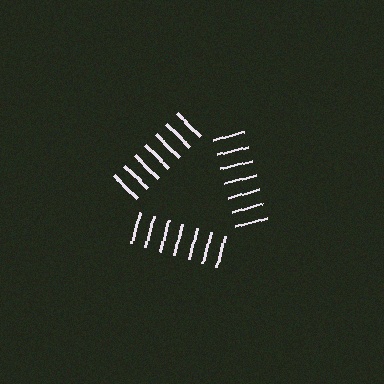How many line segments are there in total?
21 — 7 along each of the 3 edges.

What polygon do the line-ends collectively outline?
An illusory triangle — the line segments terminate on its edges but no continuous stroke is drawn.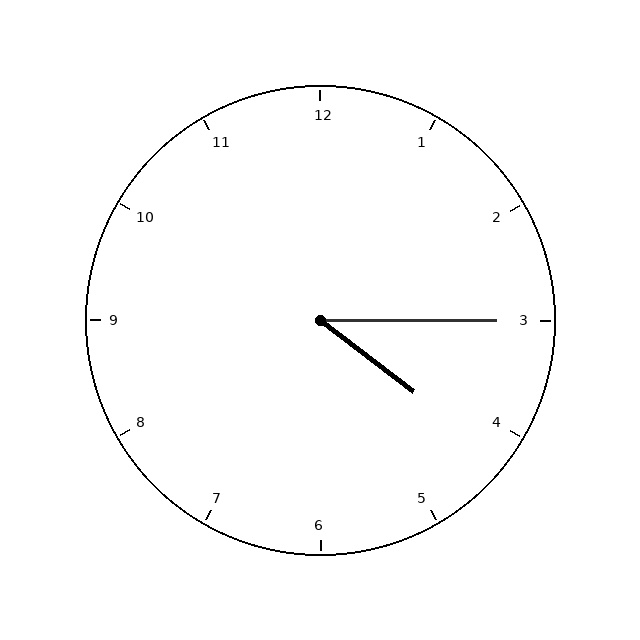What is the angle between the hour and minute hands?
Approximately 38 degrees.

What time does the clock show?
4:15.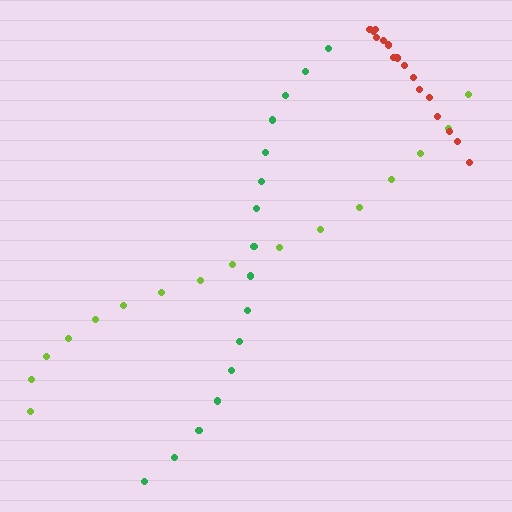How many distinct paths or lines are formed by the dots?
There are 3 distinct paths.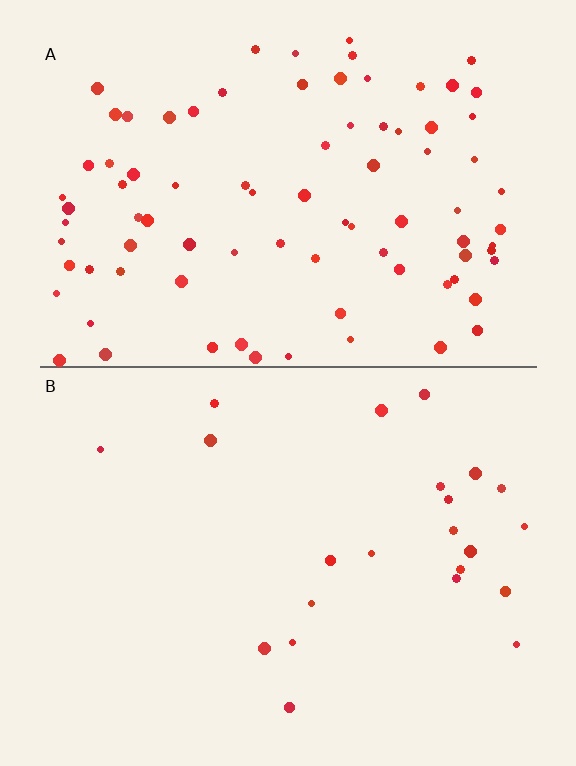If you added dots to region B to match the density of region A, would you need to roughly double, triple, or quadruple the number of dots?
Approximately quadruple.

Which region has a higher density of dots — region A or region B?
A (the top).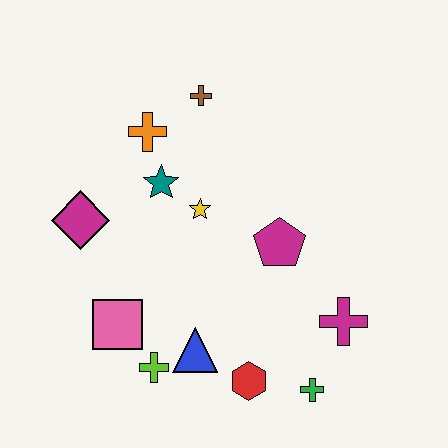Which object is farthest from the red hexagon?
The brown cross is farthest from the red hexagon.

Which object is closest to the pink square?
The lime cross is closest to the pink square.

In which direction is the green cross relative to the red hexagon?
The green cross is to the right of the red hexagon.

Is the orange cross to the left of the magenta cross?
Yes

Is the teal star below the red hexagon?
No